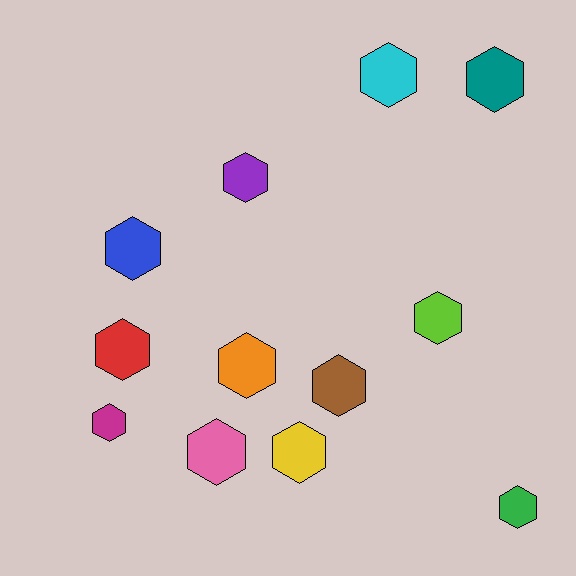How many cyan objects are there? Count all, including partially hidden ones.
There is 1 cyan object.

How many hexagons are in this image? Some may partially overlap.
There are 12 hexagons.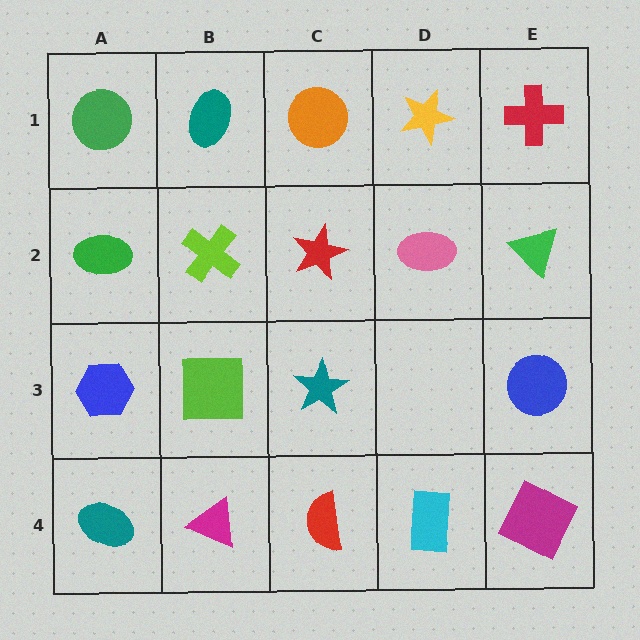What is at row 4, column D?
A cyan rectangle.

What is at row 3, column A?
A blue hexagon.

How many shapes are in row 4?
5 shapes.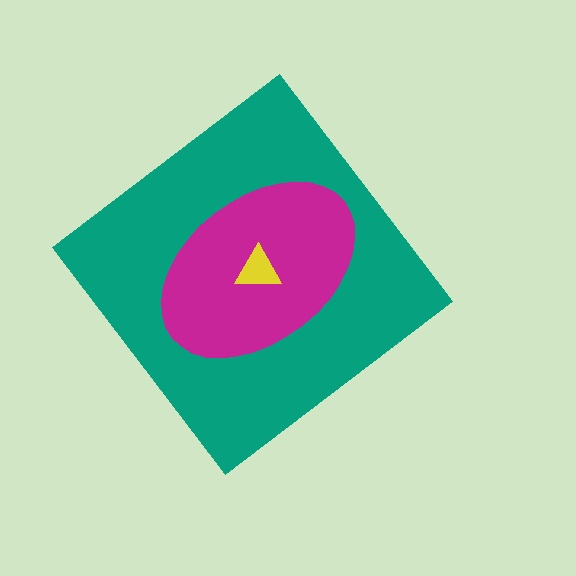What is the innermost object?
The yellow triangle.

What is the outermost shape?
The teal diamond.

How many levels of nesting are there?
3.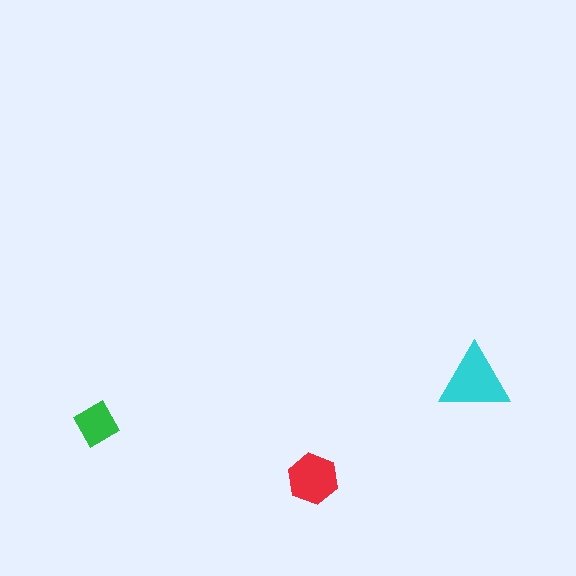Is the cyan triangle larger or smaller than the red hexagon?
Larger.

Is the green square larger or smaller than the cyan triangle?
Smaller.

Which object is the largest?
The cyan triangle.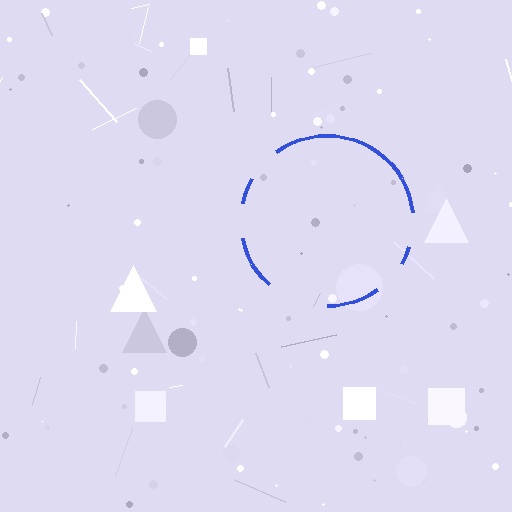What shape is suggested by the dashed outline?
The dashed outline suggests a circle.